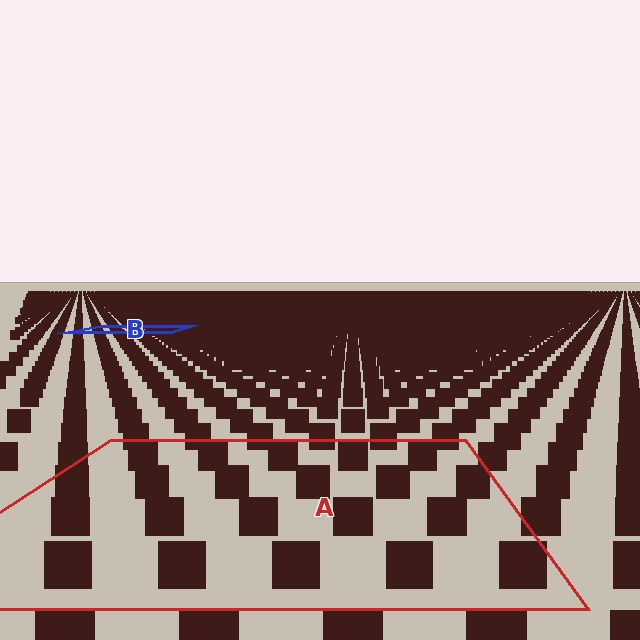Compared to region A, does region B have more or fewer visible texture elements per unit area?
Region B has more texture elements per unit area — they are packed more densely because it is farther away.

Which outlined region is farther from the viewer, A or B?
Region B is farther from the viewer — the texture elements inside it appear smaller and more densely packed.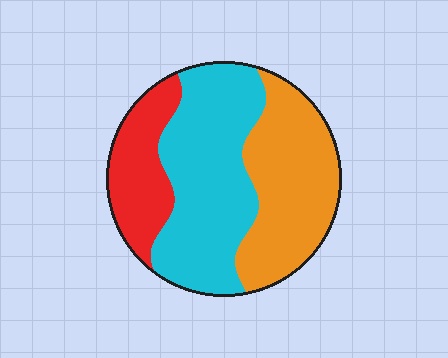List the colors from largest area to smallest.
From largest to smallest: cyan, orange, red.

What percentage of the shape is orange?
Orange takes up between a quarter and a half of the shape.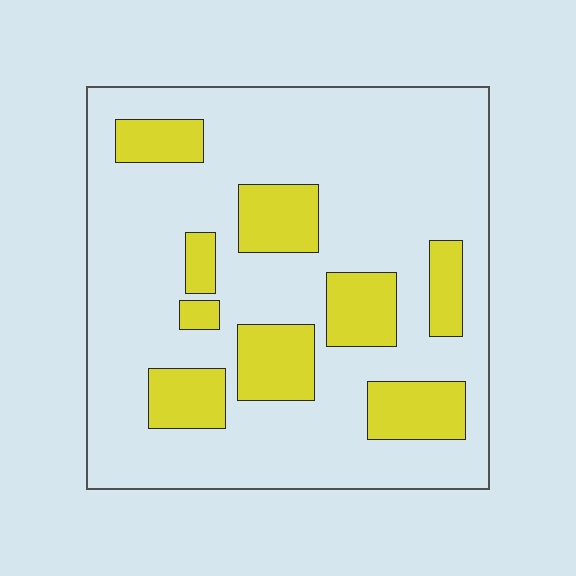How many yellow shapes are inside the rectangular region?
9.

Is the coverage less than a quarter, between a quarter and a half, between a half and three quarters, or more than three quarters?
Less than a quarter.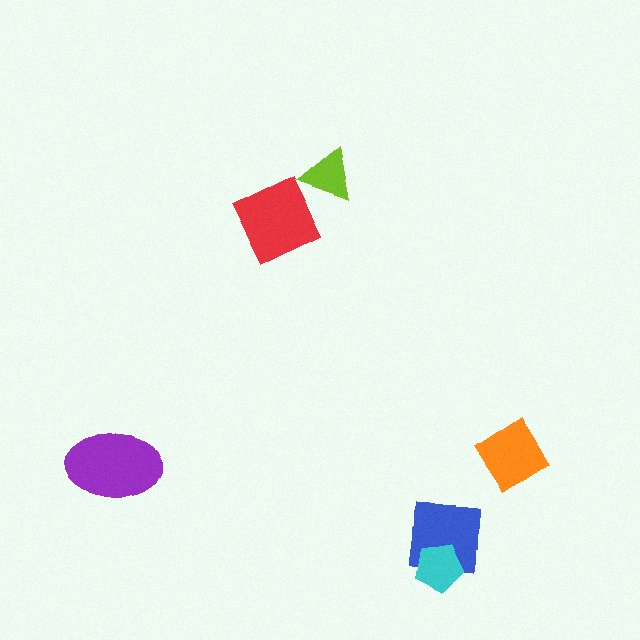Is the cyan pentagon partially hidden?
No, no other shape covers it.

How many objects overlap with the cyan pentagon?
1 object overlaps with the cyan pentagon.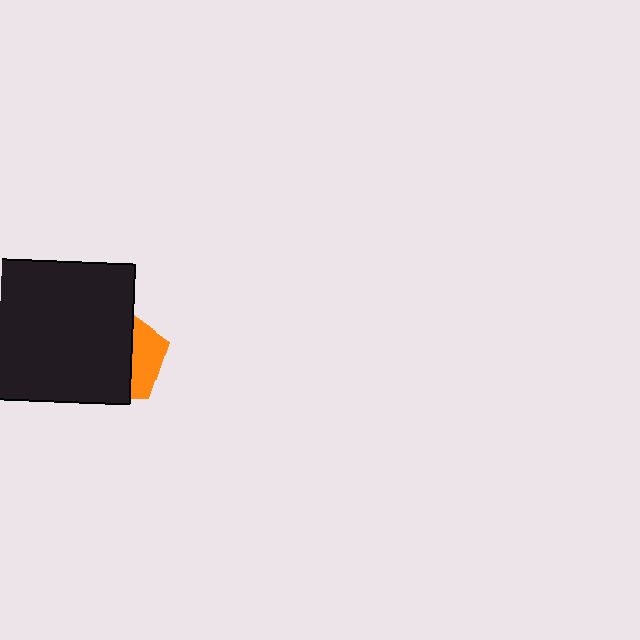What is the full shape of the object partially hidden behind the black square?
The partially hidden object is an orange pentagon.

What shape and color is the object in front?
The object in front is a black square.